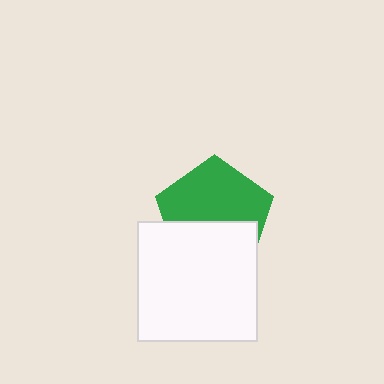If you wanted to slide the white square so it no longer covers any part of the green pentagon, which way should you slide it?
Slide it down — that is the most direct way to separate the two shapes.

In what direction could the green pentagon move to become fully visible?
The green pentagon could move up. That would shift it out from behind the white square entirely.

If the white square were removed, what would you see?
You would see the complete green pentagon.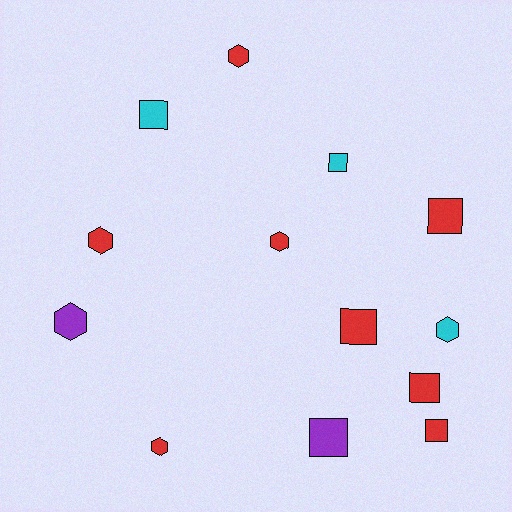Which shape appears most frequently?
Square, with 7 objects.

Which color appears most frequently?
Red, with 8 objects.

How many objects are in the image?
There are 13 objects.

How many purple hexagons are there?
There is 1 purple hexagon.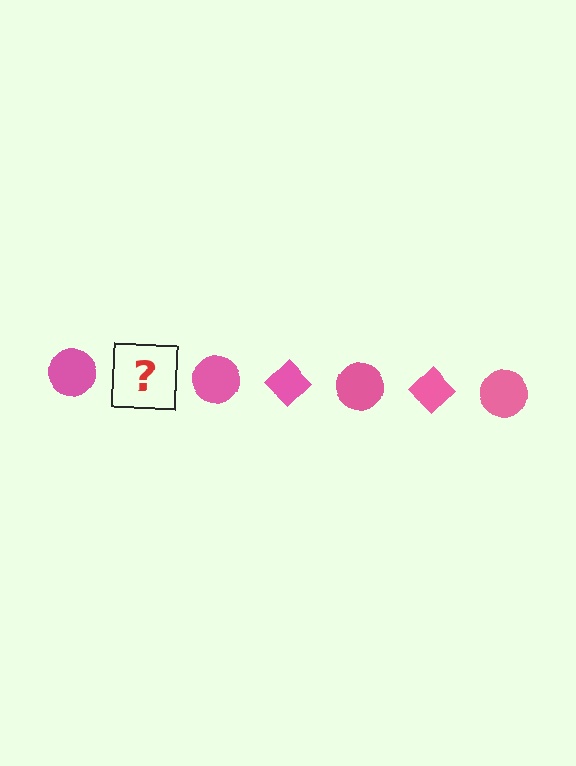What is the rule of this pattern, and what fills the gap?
The rule is that the pattern cycles through circle, diamond shapes in pink. The gap should be filled with a pink diamond.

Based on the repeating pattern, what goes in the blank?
The blank should be a pink diamond.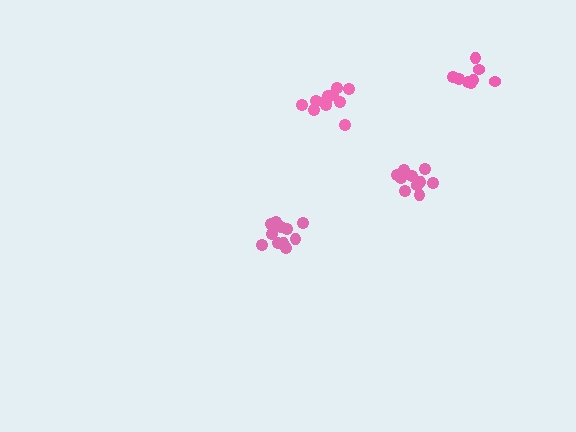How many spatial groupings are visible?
There are 4 spatial groupings.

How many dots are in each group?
Group 1: 11 dots, Group 2: 10 dots, Group 3: 8 dots, Group 4: 11 dots (40 total).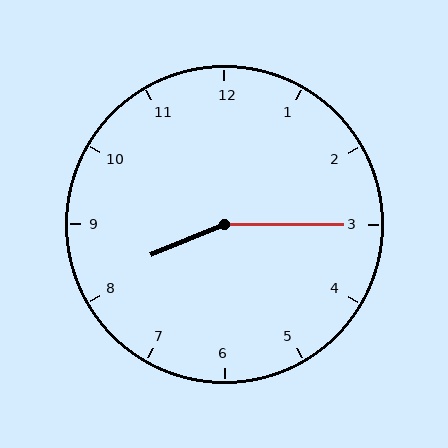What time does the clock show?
8:15.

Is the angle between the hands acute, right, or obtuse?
It is obtuse.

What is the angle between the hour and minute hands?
Approximately 158 degrees.